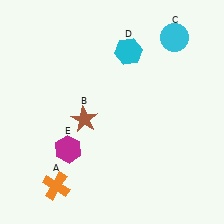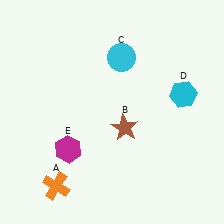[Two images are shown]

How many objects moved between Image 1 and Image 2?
3 objects moved between the two images.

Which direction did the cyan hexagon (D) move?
The cyan hexagon (D) moved right.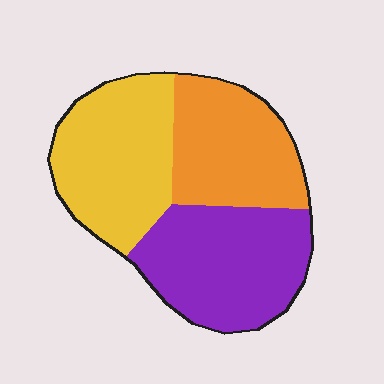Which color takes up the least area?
Orange, at roughly 30%.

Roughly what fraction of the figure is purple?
Purple covers around 35% of the figure.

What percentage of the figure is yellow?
Yellow takes up about one third (1/3) of the figure.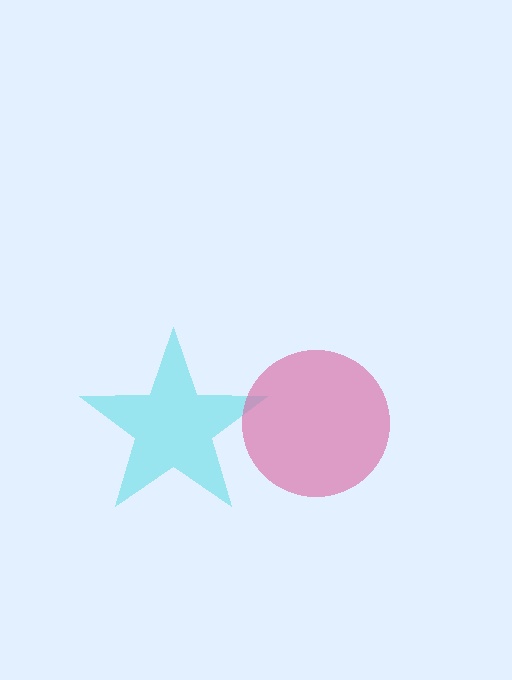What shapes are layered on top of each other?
The layered shapes are: a cyan star, a pink circle.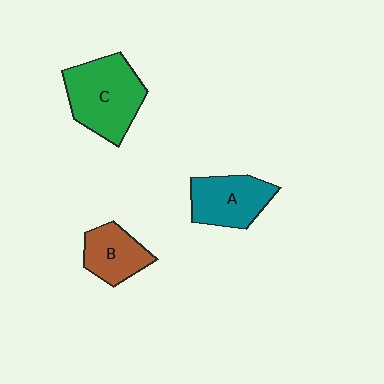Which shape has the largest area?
Shape C (green).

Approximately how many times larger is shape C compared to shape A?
Approximately 1.3 times.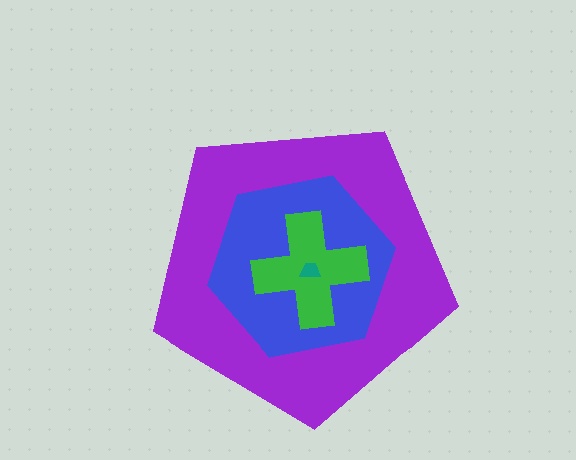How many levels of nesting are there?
4.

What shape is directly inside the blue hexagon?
The green cross.